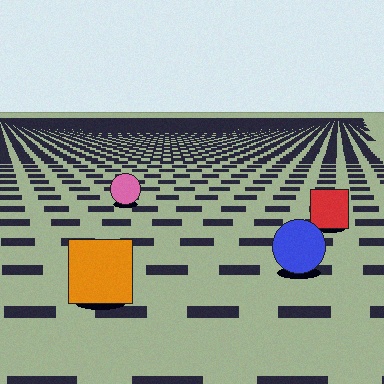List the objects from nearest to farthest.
From nearest to farthest: the orange square, the blue circle, the red square, the pink circle.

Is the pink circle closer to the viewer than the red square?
No. The red square is closer — you can tell from the texture gradient: the ground texture is coarser near it.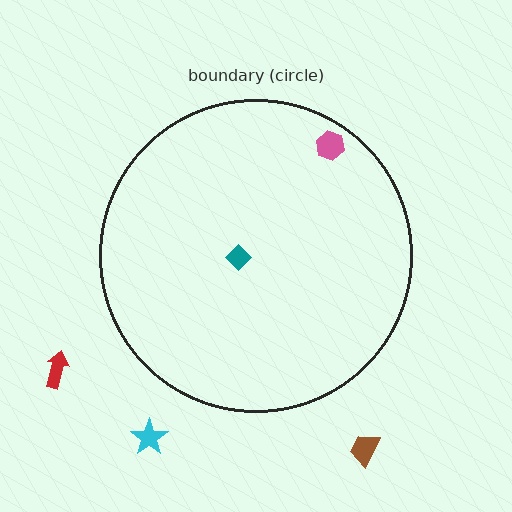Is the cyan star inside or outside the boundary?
Outside.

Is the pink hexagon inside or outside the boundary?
Inside.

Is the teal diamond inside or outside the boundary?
Inside.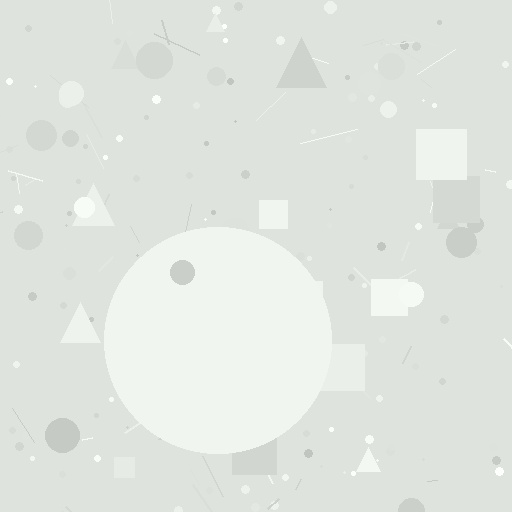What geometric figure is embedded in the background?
A circle is embedded in the background.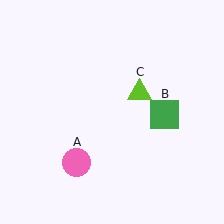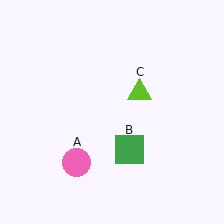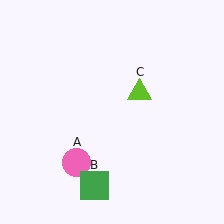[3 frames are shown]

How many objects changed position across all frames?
1 object changed position: green square (object B).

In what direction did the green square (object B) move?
The green square (object B) moved down and to the left.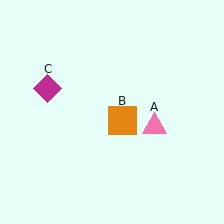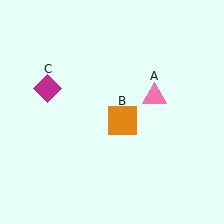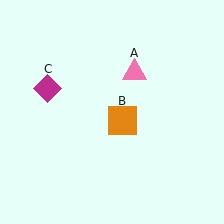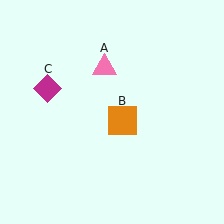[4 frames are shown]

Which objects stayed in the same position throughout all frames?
Orange square (object B) and magenta diamond (object C) remained stationary.